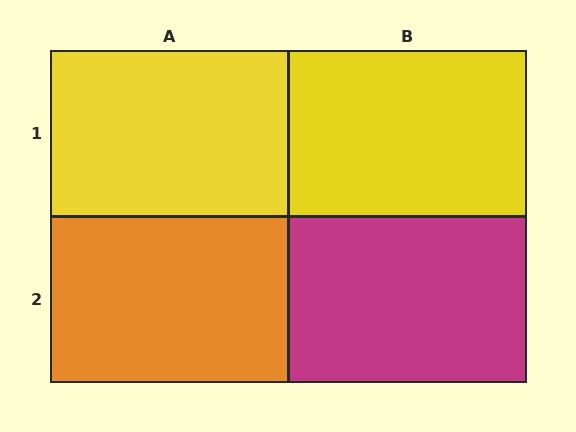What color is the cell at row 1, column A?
Yellow.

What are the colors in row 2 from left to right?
Orange, magenta.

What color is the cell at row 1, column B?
Yellow.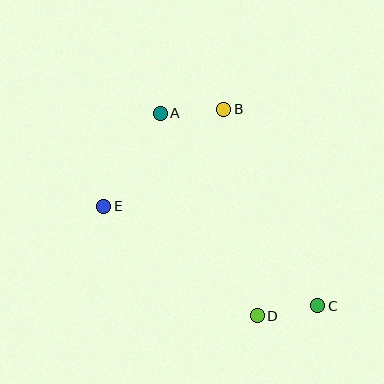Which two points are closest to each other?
Points C and D are closest to each other.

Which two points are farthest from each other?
Points A and C are farthest from each other.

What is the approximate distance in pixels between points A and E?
The distance between A and E is approximately 108 pixels.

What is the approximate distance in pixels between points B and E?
The distance between B and E is approximately 154 pixels.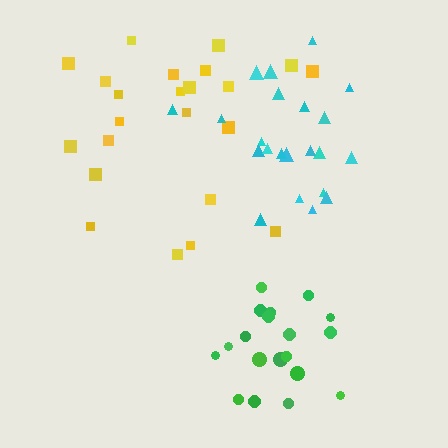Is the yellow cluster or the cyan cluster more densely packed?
Cyan.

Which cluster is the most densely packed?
Green.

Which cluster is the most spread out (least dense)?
Yellow.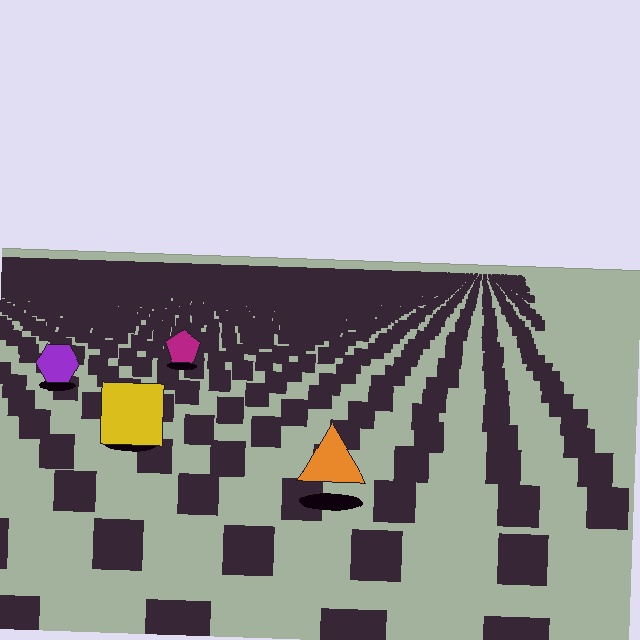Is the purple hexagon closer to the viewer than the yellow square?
No. The yellow square is closer — you can tell from the texture gradient: the ground texture is coarser near it.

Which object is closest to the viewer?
The orange triangle is closest. The texture marks near it are larger and more spread out.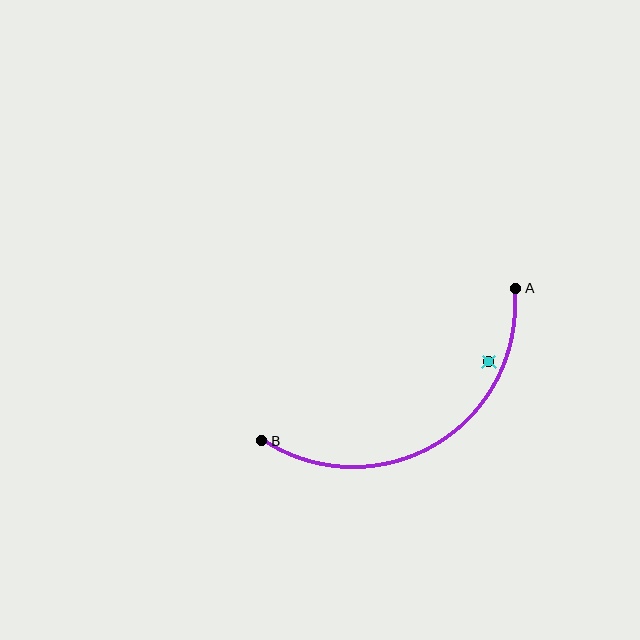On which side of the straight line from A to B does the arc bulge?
The arc bulges below the straight line connecting A and B.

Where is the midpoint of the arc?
The arc midpoint is the point on the curve farthest from the straight line joining A and B. It sits below that line.